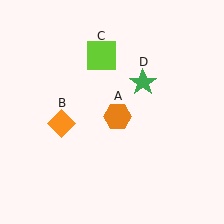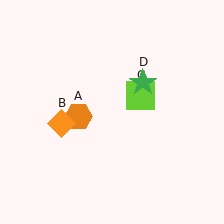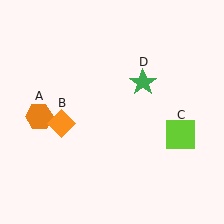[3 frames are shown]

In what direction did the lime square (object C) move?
The lime square (object C) moved down and to the right.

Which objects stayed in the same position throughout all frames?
Orange diamond (object B) and green star (object D) remained stationary.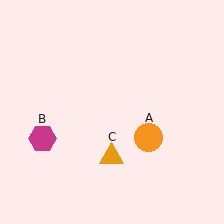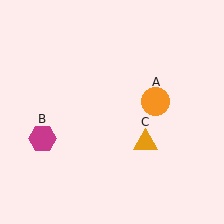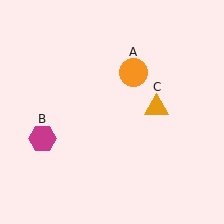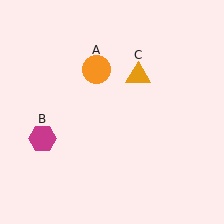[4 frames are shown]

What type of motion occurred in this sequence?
The orange circle (object A), orange triangle (object C) rotated counterclockwise around the center of the scene.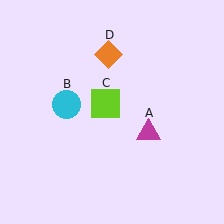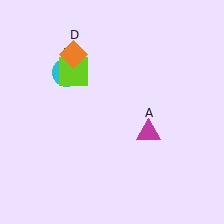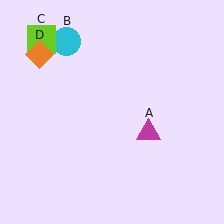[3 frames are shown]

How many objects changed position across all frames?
3 objects changed position: cyan circle (object B), lime square (object C), orange diamond (object D).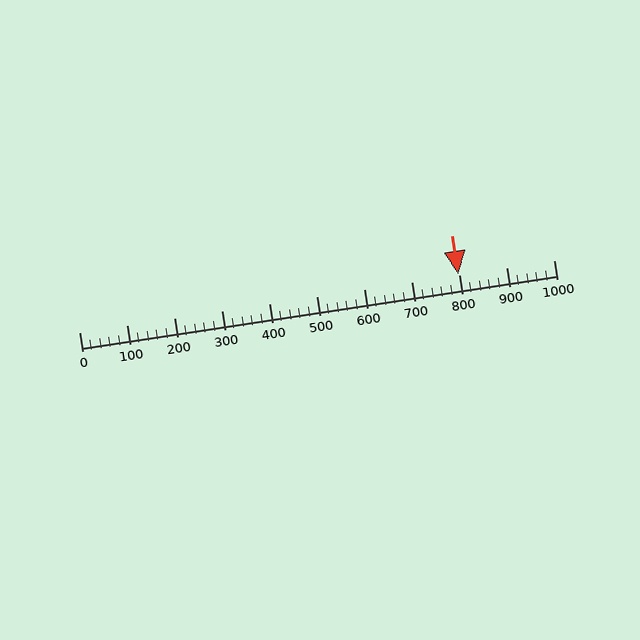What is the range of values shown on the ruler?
The ruler shows values from 0 to 1000.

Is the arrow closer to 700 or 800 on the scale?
The arrow is closer to 800.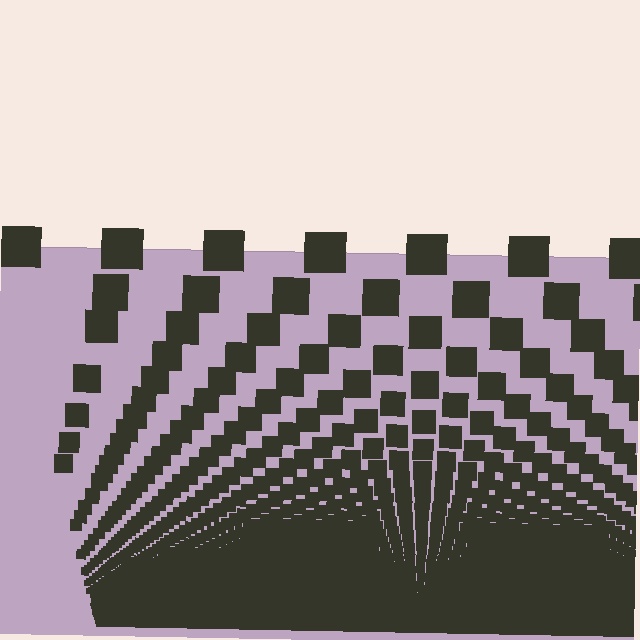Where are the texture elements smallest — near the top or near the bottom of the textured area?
Near the bottom.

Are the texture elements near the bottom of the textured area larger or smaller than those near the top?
Smaller. The gradient is inverted — elements near the bottom are smaller and denser.